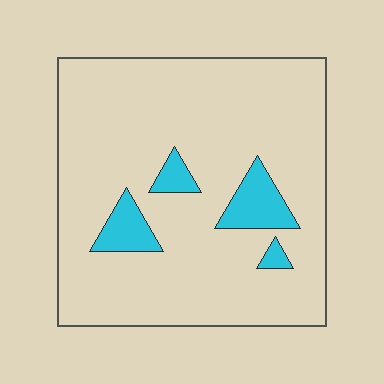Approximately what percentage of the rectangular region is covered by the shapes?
Approximately 10%.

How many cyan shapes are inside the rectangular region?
4.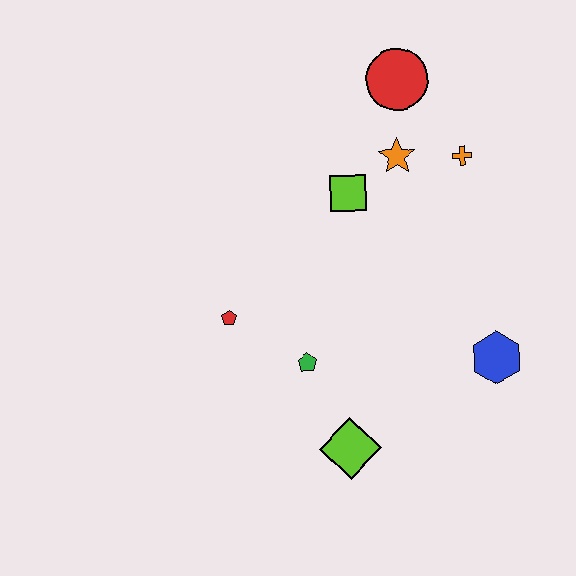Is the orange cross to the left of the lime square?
No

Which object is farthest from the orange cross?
The lime diamond is farthest from the orange cross.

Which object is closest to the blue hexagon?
The lime diamond is closest to the blue hexagon.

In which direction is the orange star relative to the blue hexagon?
The orange star is above the blue hexagon.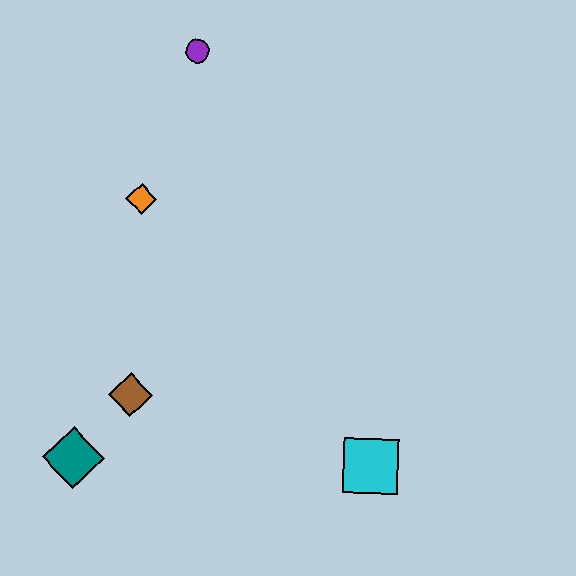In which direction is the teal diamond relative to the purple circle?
The teal diamond is below the purple circle.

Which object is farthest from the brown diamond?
The purple circle is farthest from the brown diamond.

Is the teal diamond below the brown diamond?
Yes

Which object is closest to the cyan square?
The brown diamond is closest to the cyan square.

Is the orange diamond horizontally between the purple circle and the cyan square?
No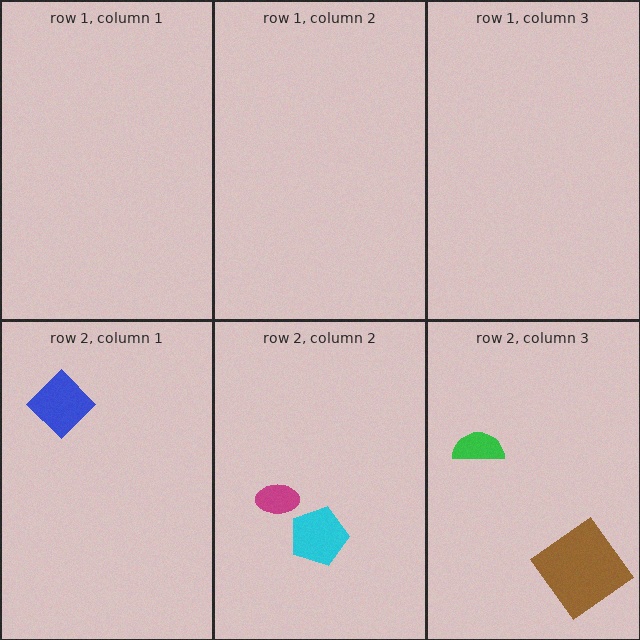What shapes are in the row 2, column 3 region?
The brown diamond, the green semicircle.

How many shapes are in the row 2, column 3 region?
2.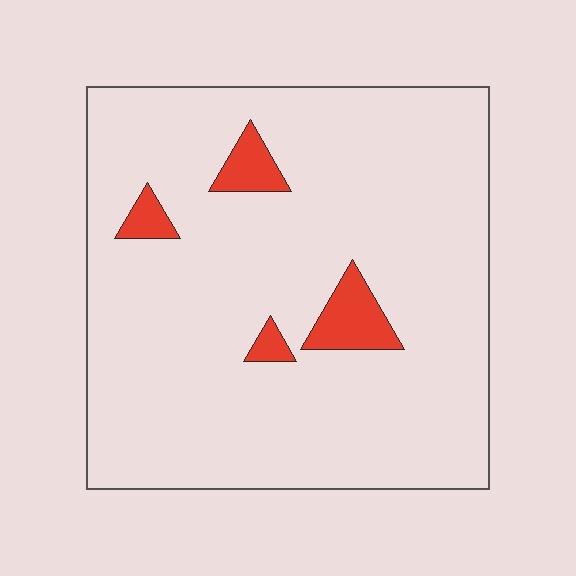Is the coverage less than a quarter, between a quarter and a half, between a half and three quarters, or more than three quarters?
Less than a quarter.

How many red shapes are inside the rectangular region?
4.